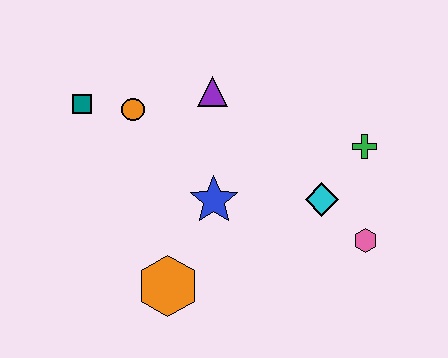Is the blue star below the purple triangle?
Yes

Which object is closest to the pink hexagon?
The cyan diamond is closest to the pink hexagon.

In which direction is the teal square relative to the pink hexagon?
The teal square is to the left of the pink hexagon.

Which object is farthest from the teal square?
The pink hexagon is farthest from the teal square.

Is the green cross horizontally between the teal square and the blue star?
No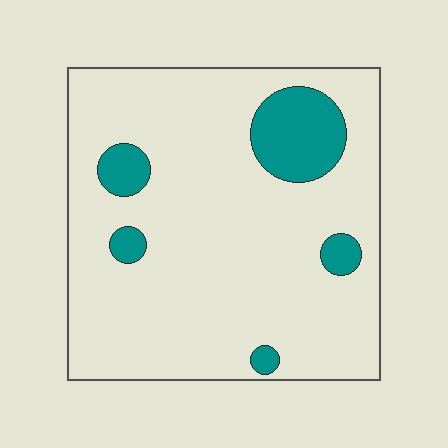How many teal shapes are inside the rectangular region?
5.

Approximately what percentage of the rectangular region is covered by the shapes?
Approximately 15%.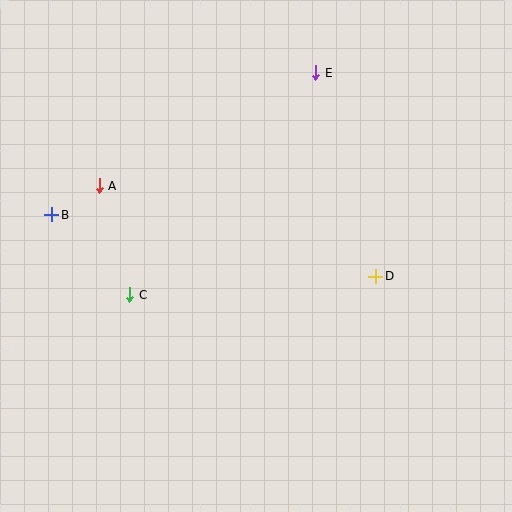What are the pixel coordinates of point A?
Point A is at (99, 186).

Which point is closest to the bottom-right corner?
Point D is closest to the bottom-right corner.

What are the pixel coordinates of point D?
Point D is at (376, 276).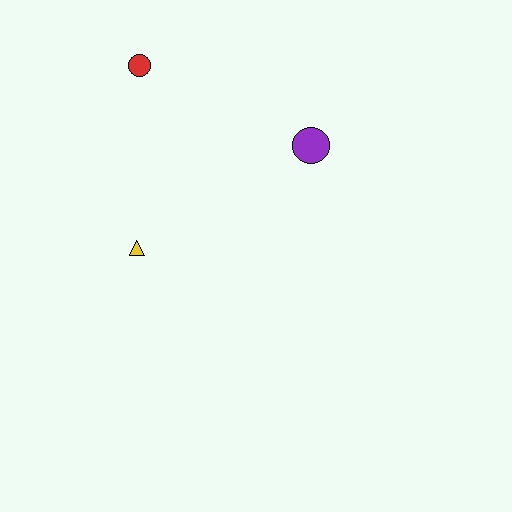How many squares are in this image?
There are no squares.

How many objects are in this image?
There are 3 objects.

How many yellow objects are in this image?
There is 1 yellow object.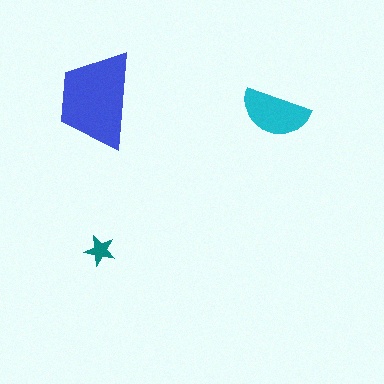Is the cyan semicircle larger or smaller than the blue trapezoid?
Smaller.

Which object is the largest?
The blue trapezoid.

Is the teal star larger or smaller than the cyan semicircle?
Smaller.